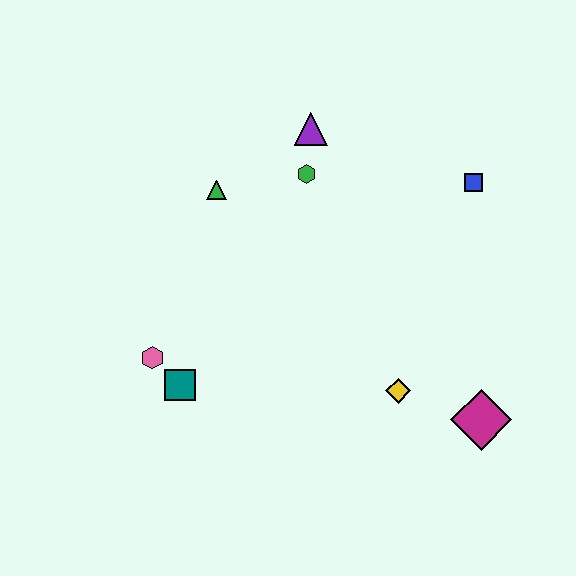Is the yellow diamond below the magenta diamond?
No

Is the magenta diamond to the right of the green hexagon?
Yes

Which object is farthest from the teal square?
The blue square is farthest from the teal square.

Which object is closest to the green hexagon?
The purple triangle is closest to the green hexagon.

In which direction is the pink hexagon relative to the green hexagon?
The pink hexagon is below the green hexagon.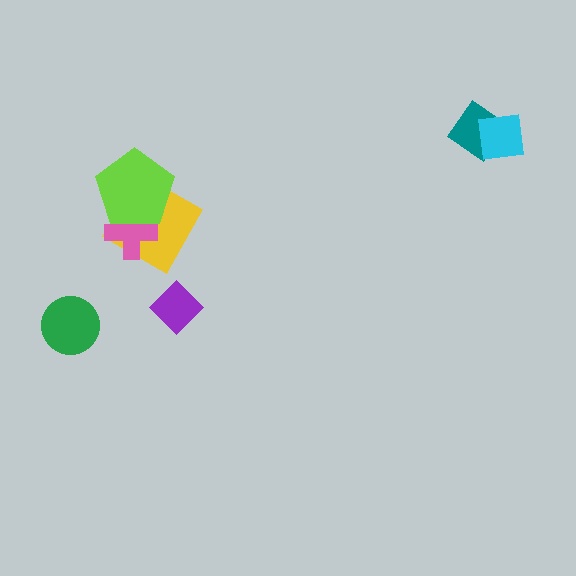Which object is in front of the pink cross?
The lime pentagon is in front of the pink cross.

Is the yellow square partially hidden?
Yes, it is partially covered by another shape.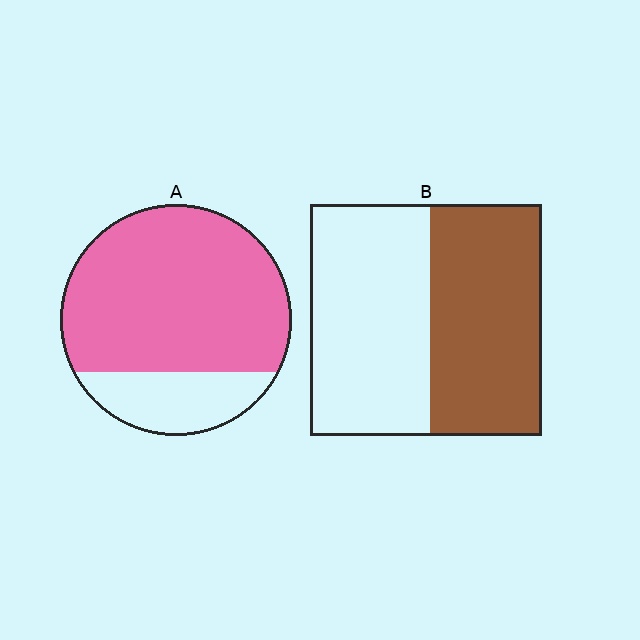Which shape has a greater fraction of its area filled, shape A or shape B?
Shape A.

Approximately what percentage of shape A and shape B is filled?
A is approximately 80% and B is approximately 50%.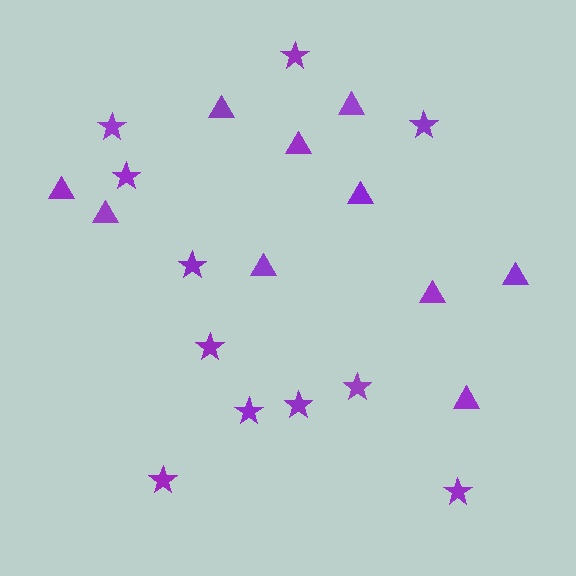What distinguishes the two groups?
There are 2 groups: one group of stars (11) and one group of triangles (10).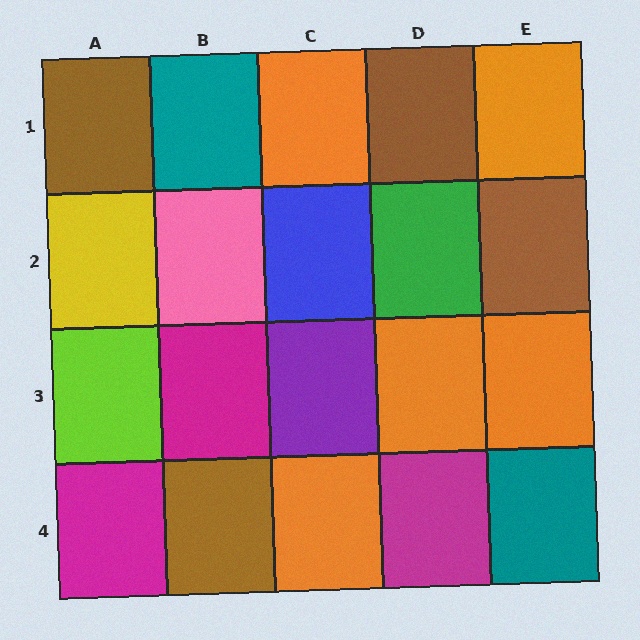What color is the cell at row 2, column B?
Pink.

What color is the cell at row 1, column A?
Brown.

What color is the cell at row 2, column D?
Green.